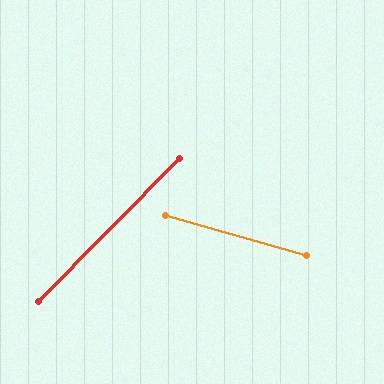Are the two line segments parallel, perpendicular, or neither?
Neither parallel nor perpendicular — they differ by about 61°.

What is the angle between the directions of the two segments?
Approximately 61 degrees.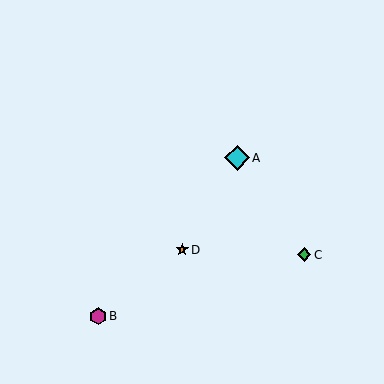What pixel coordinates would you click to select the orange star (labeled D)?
Click at (182, 250) to select the orange star D.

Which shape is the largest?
The cyan diamond (labeled A) is the largest.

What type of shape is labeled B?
Shape B is a magenta hexagon.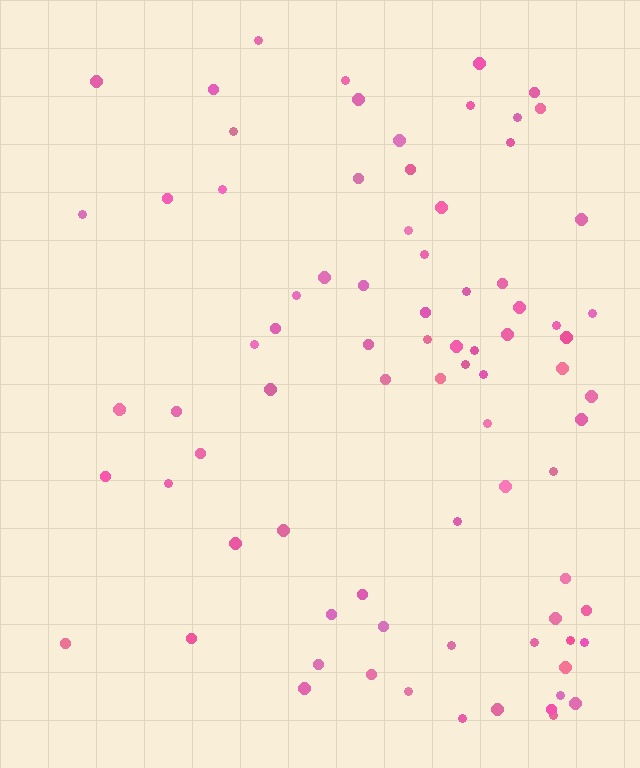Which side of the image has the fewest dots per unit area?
The left.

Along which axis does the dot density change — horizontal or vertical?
Horizontal.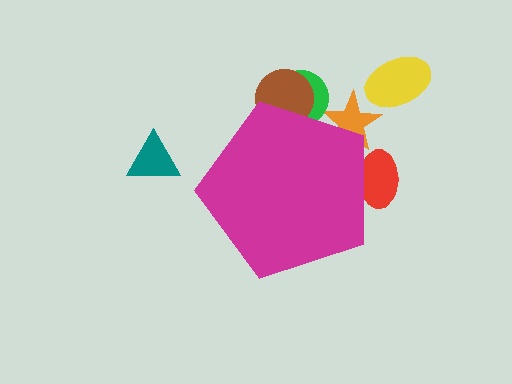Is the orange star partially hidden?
Yes, the orange star is partially hidden behind the magenta pentagon.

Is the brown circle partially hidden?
Yes, the brown circle is partially hidden behind the magenta pentagon.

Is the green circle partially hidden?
Yes, the green circle is partially hidden behind the magenta pentagon.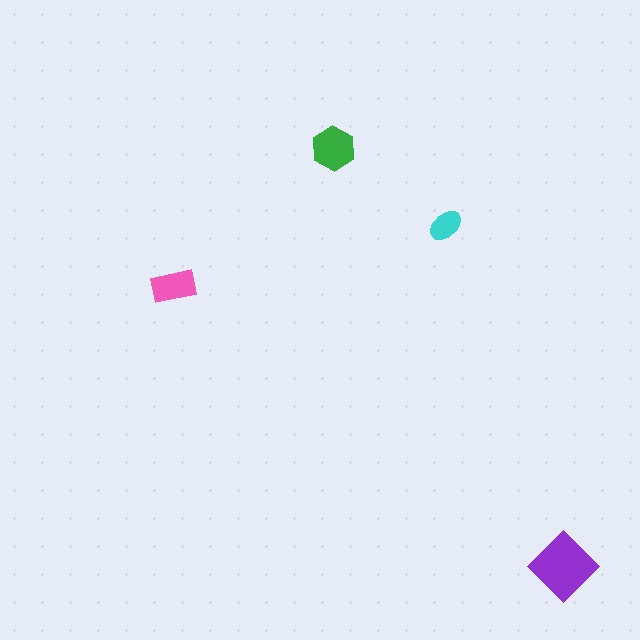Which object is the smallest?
The cyan ellipse.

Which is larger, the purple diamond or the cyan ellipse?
The purple diamond.